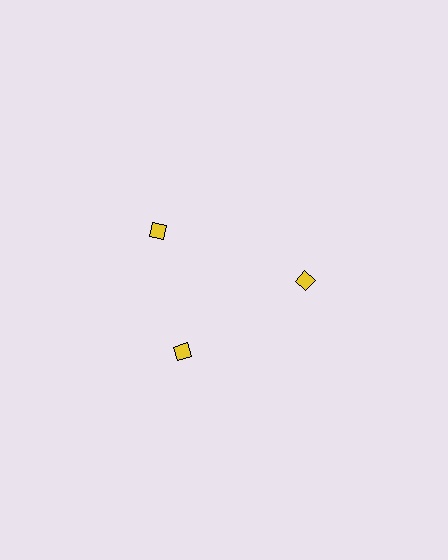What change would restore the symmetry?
The symmetry would be restored by rotating it back into even spacing with its neighbors so that all 3 diamonds sit at equal angles and equal distance from the center.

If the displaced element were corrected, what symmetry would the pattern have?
It would have 3-fold rotational symmetry — the pattern would map onto itself every 120 degrees.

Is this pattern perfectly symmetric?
No. The 3 yellow diamonds are arranged in a ring, but one element near the 11 o'clock position is rotated out of alignment along the ring, breaking the 3-fold rotational symmetry.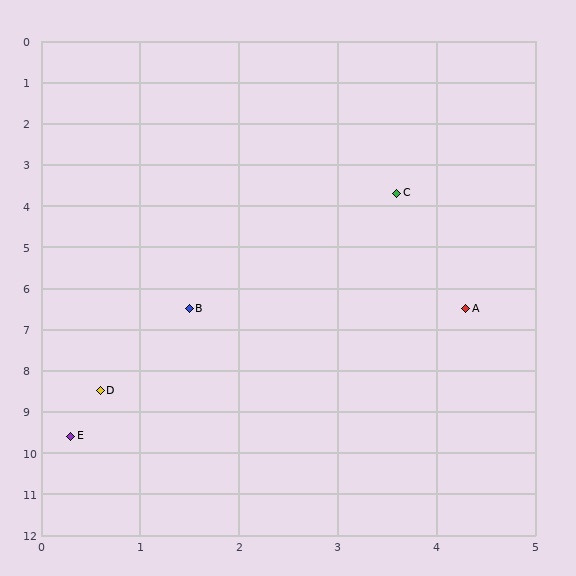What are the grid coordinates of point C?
Point C is at approximately (3.6, 3.7).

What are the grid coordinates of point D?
Point D is at approximately (0.6, 8.5).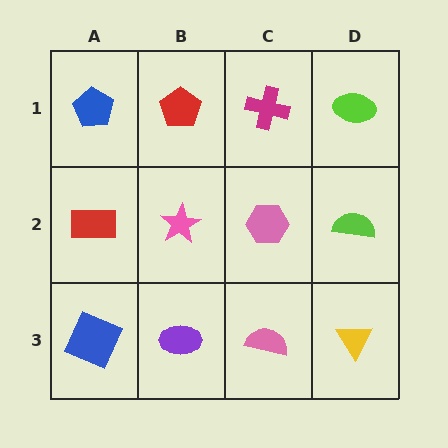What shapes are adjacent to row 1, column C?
A pink hexagon (row 2, column C), a red pentagon (row 1, column B), a lime ellipse (row 1, column D).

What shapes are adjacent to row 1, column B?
A pink star (row 2, column B), a blue pentagon (row 1, column A), a magenta cross (row 1, column C).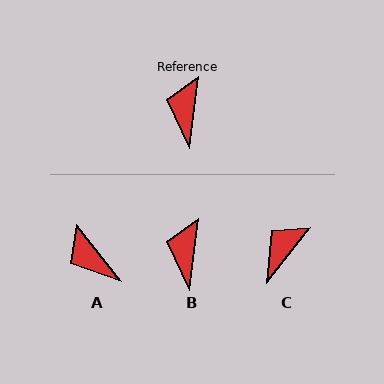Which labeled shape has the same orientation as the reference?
B.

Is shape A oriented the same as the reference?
No, it is off by about 46 degrees.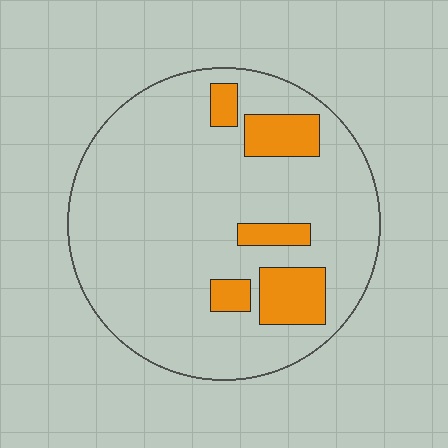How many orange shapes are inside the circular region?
5.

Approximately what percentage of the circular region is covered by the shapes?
Approximately 15%.